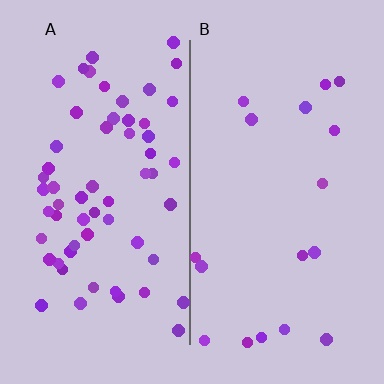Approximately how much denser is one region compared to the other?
Approximately 3.4× — region A over region B.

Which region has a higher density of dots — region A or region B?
A (the left).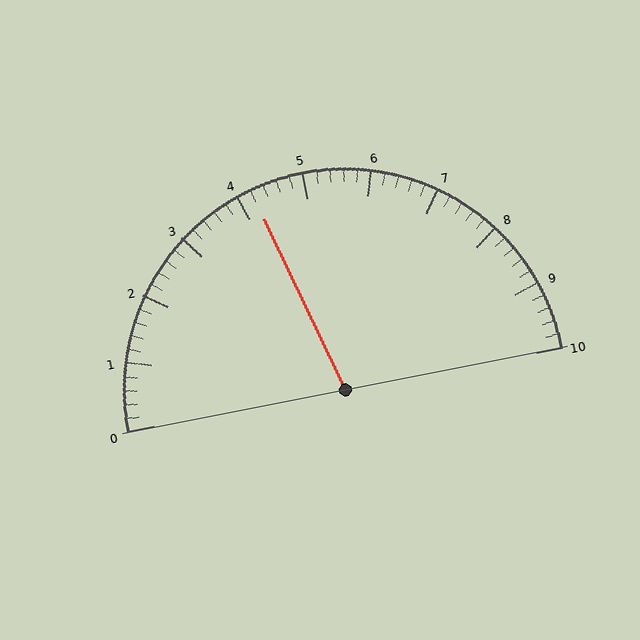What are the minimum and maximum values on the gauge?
The gauge ranges from 0 to 10.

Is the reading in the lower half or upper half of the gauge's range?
The reading is in the lower half of the range (0 to 10).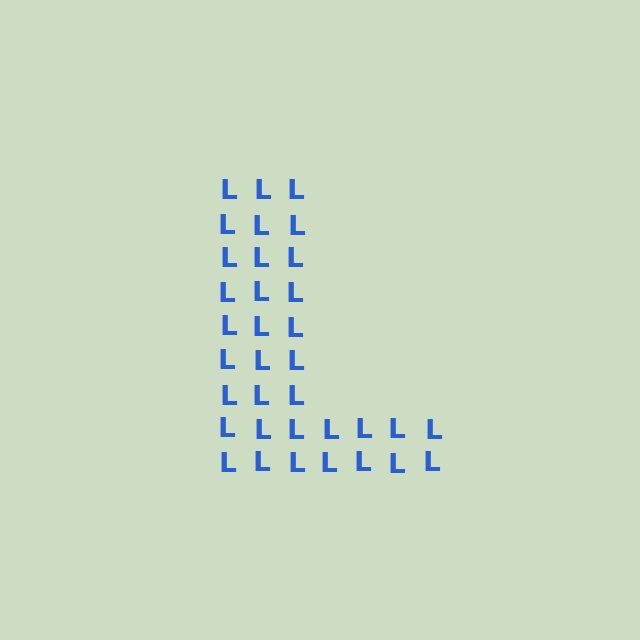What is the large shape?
The large shape is the letter L.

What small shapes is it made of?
It is made of small letter L's.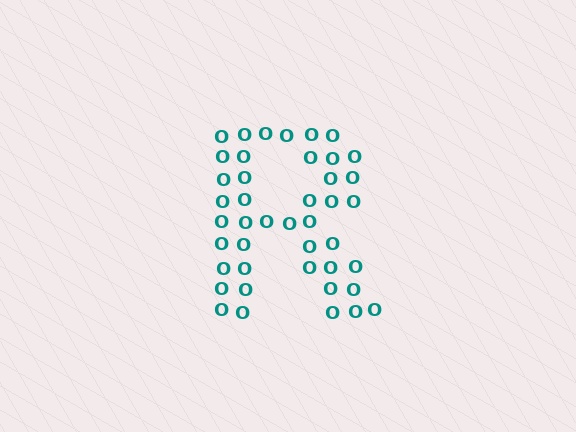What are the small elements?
The small elements are letter O's.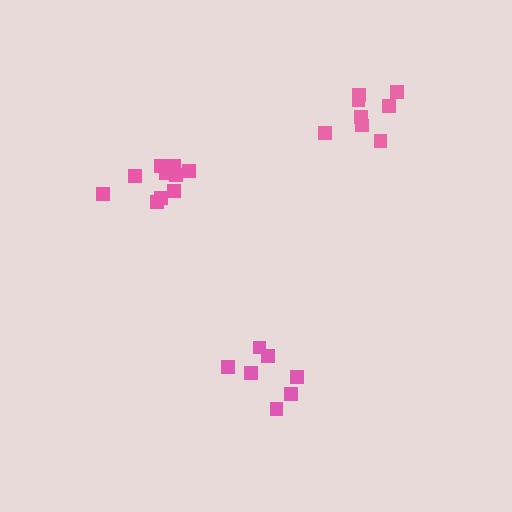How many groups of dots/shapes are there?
There are 3 groups.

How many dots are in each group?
Group 1: 7 dots, Group 2: 8 dots, Group 3: 10 dots (25 total).